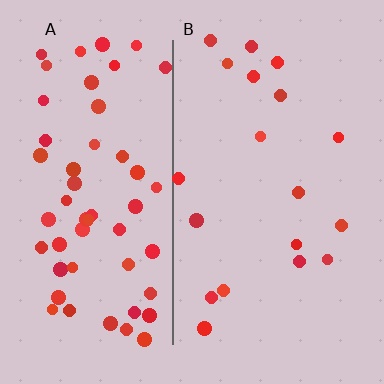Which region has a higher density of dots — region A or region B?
A (the left).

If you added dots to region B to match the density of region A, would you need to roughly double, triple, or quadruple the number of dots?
Approximately triple.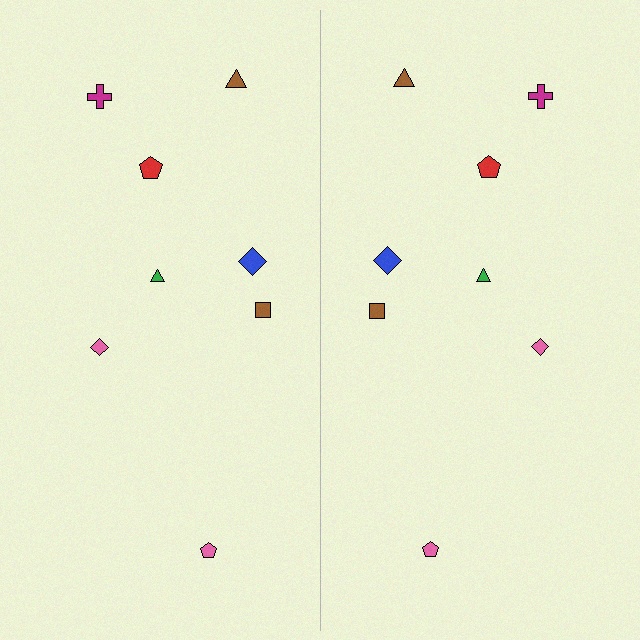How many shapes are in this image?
There are 16 shapes in this image.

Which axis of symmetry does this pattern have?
The pattern has a vertical axis of symmetry running through the center of the image.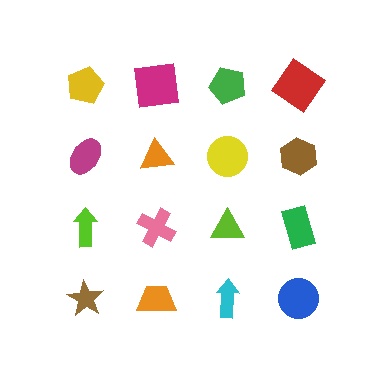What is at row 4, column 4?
A blue circle.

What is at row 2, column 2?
An orange triangle.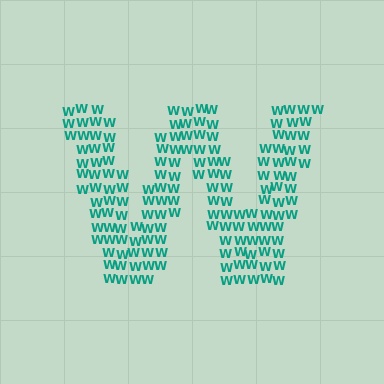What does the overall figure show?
The overall figure shows the letter W.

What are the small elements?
The small elements are letter W's.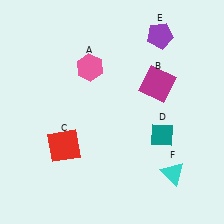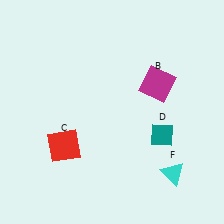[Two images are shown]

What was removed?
The pink hexagon (A), the purple pentagon (E) were removed in Image 2.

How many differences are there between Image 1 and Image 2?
There are 2 differences between the two images.